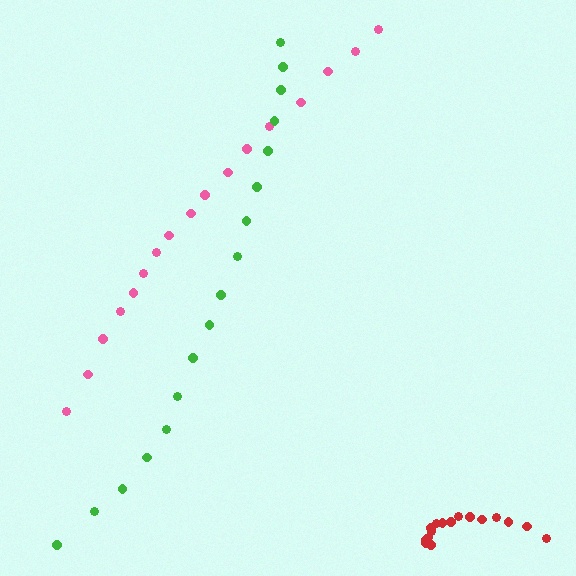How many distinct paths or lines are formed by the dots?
There are 3 distinct paths.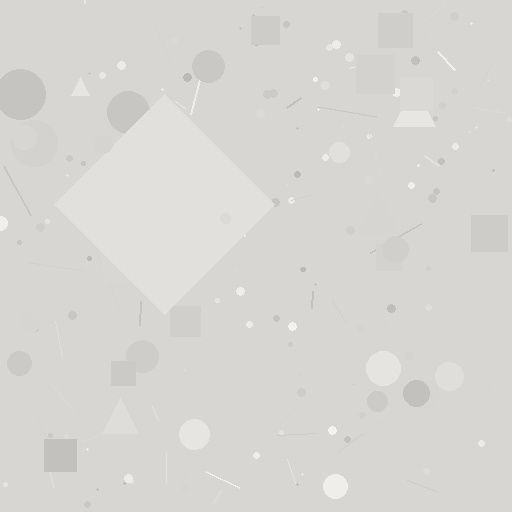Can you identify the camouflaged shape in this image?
The camouflaged shape is a diamond.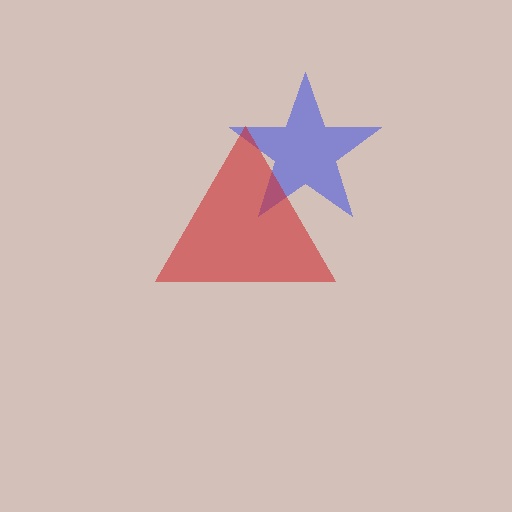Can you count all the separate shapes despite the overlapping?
Yes, there are 2 separate shapes.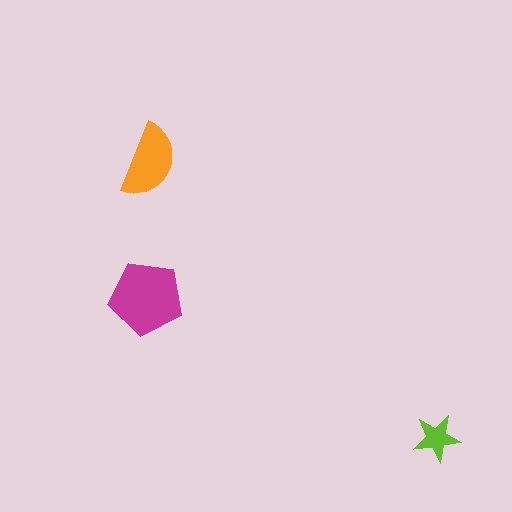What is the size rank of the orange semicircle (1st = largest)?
2nd.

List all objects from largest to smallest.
The magenta pentagon, the orange semicircle, the lime star.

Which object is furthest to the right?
The lime star is rightmost.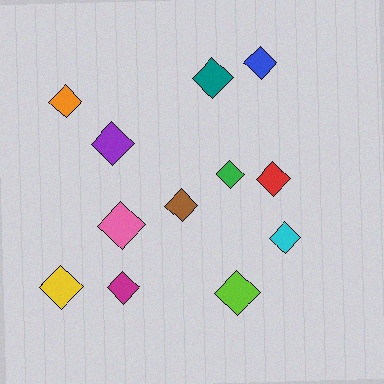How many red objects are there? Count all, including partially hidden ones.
There is 1 red object.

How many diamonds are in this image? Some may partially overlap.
There are 12 diamonds.